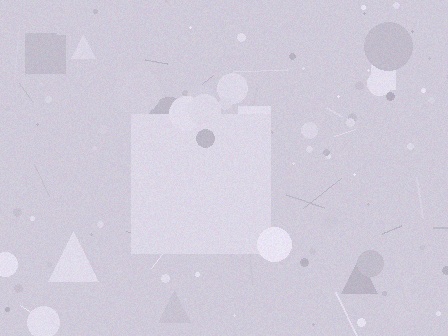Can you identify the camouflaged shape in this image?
The camouflaged shape is a square.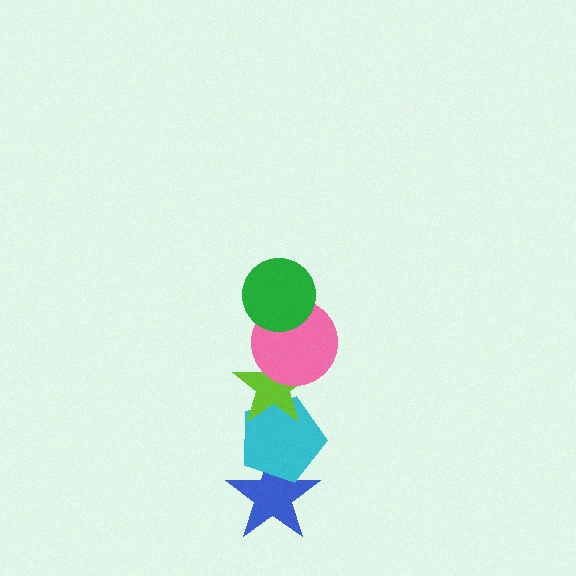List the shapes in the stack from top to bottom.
From top to bottom: the green circle, the pink circle, the lime star, the cyan pentagon, the blue star.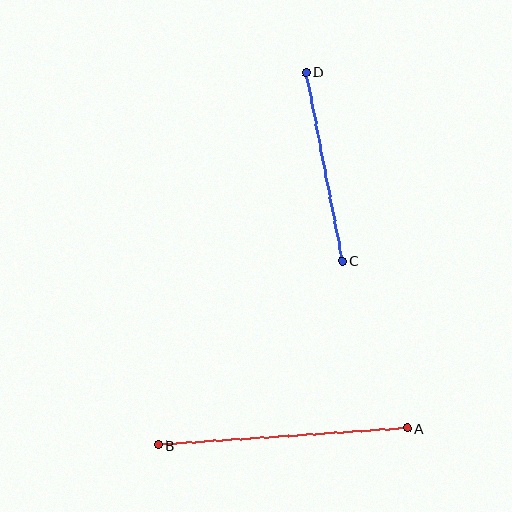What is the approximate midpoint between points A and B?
The midpoint is at approximately (283, 436) pixels.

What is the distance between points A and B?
The distance is approximately 250 pixels.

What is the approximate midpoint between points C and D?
The midpoint is at approximately (324, 166) pixels.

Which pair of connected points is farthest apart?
Points A and B are farthest apart.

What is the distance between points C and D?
The distance is approximately 192 pixels.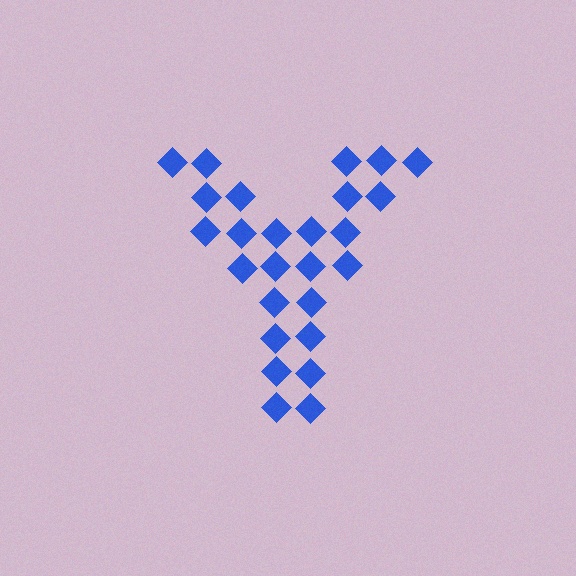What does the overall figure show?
The overall figure shows the letter Y.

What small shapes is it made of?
It is made of small diamonds.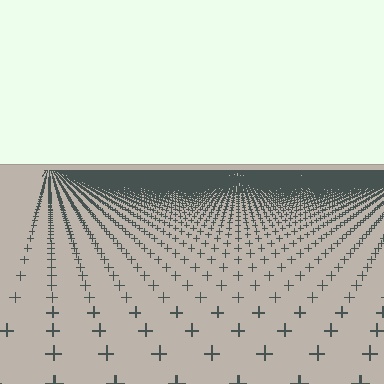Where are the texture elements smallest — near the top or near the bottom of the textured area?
Near the top.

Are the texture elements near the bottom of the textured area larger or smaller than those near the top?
Larger. Near the bottom, elements are closer to the viewer and appear at a bigger on-screen size.